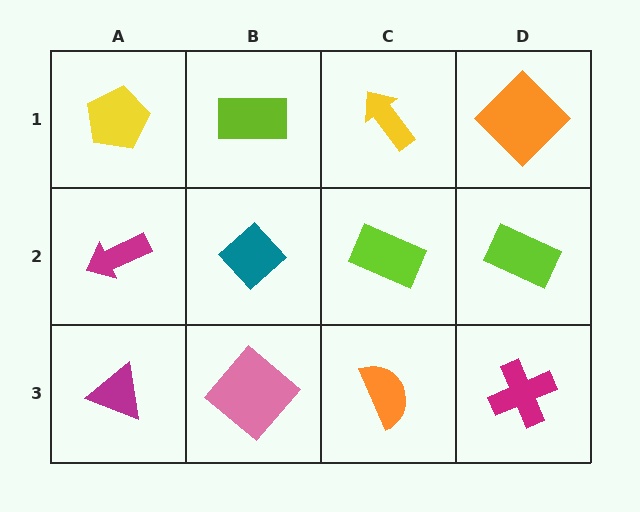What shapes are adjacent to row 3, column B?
A teal diamond (row 2, column B), a magenta triangle (row 3, column A), an orange semicircle (row 3, column C).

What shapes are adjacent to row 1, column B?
A teal diamond (row 2, column B), a yellow pentagon (row 1, column A), a yellow arrow (row 1, column C).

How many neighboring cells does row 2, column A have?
3.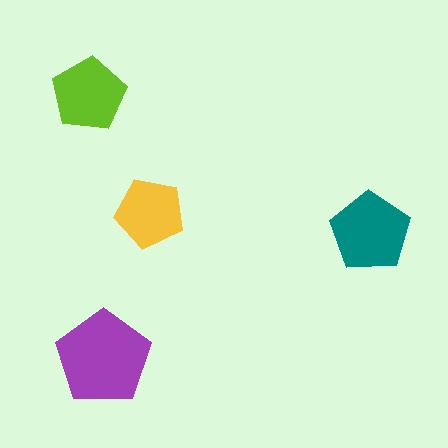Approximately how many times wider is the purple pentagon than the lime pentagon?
About 1.5 times wider.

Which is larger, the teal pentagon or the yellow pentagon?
The teal one.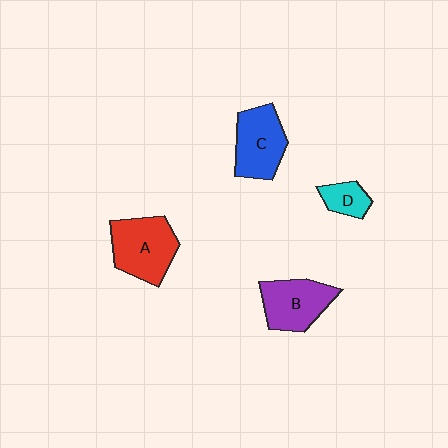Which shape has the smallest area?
Shape D (cyan).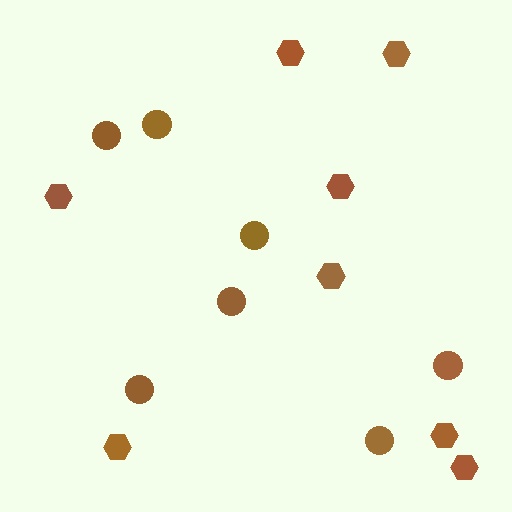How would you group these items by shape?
There are 2 groups: one group of hexagons (8) and one group of circles (7).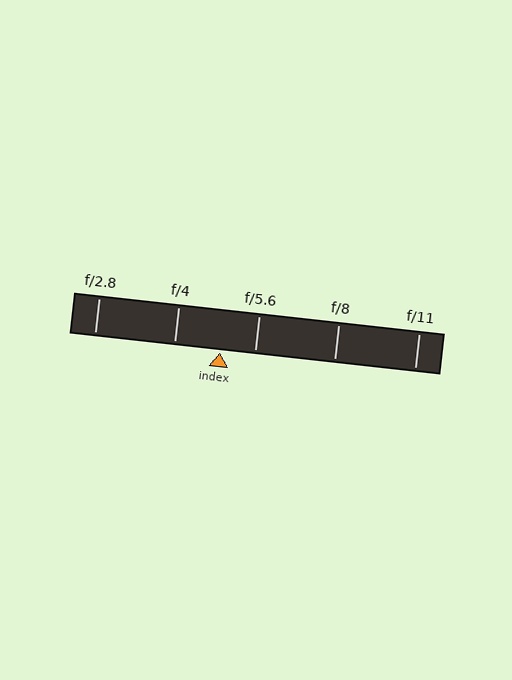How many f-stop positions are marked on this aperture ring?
There are 5 f-stop positions marked.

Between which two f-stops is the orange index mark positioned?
The index mark is between f/4 and f/5.6.